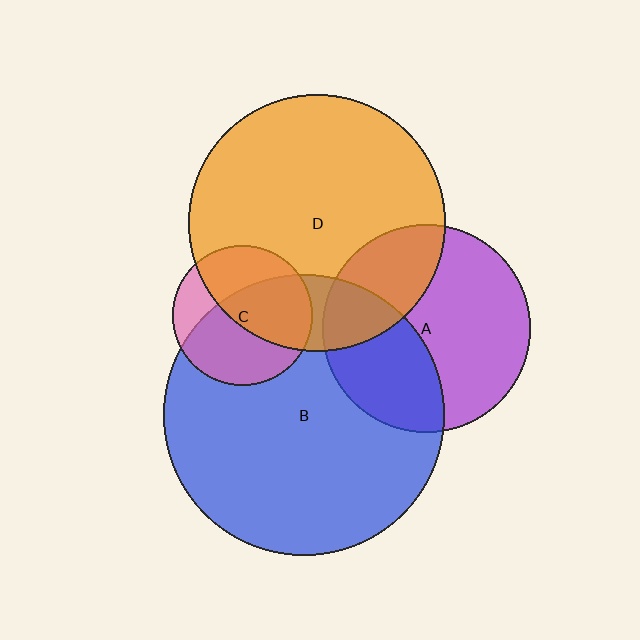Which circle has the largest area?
Circle B (blue).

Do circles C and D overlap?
Yes.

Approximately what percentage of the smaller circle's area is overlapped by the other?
Approximately 55%.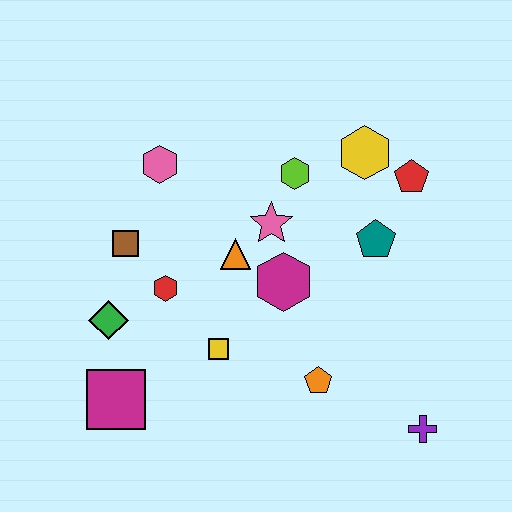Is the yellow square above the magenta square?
Yes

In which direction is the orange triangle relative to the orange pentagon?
The orange triangle is above the orange pentagon.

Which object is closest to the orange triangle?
The pink star is closest to the orange triangle.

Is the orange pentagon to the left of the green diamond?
No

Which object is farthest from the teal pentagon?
The magenta square is farthest from the teal pentagon.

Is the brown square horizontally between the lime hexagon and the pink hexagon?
No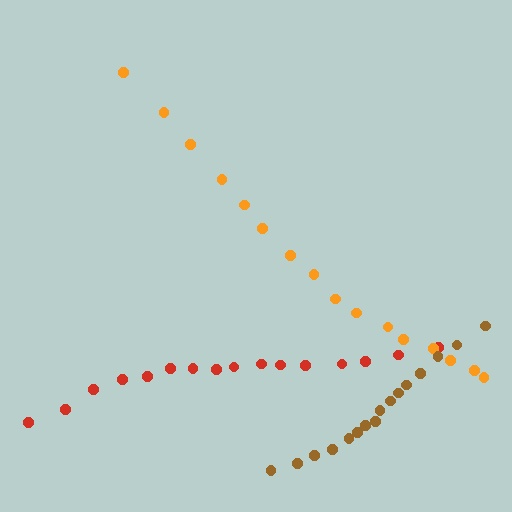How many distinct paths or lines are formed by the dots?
There are 3 distinct paths.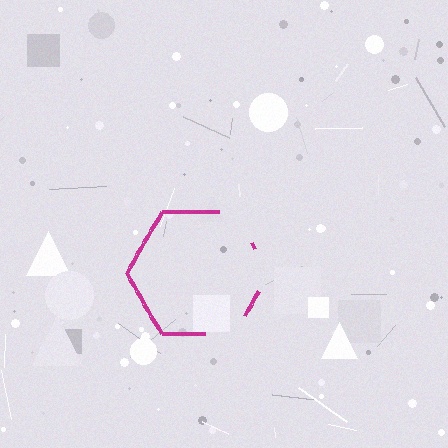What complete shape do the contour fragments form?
The contour fragments form a hexagon.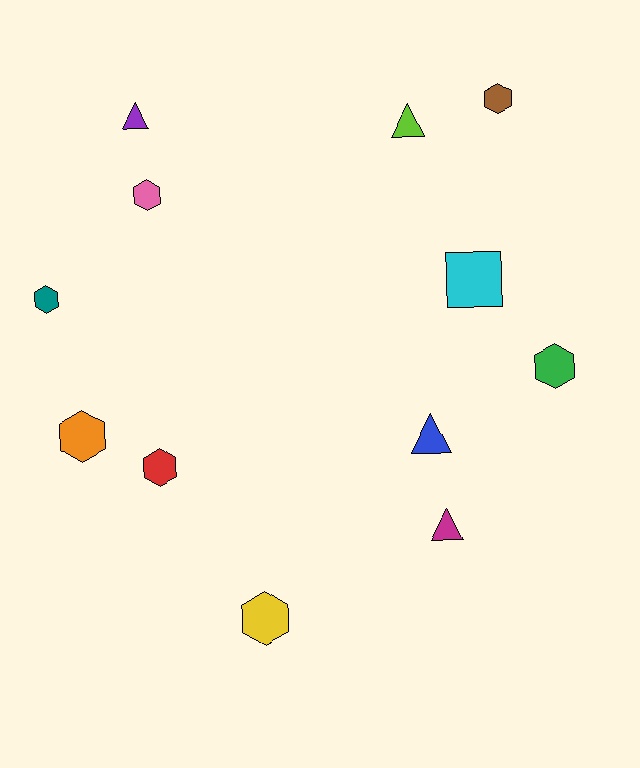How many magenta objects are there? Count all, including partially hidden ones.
There is 1 magenta object.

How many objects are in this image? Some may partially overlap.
There are 12 objects.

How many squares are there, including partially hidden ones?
There is 1 square.